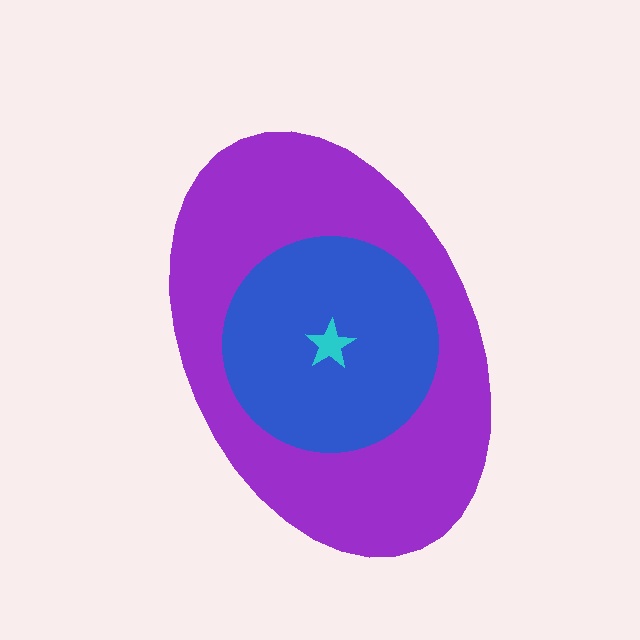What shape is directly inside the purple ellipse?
The blue circle.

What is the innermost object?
The cyan star.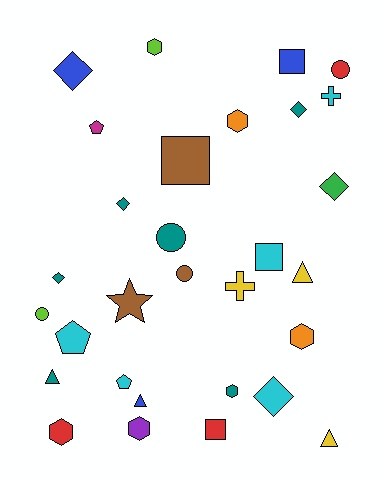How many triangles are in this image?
There are 4 triangles.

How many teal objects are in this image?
There are 6 teal objects.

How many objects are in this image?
There are 30 objects.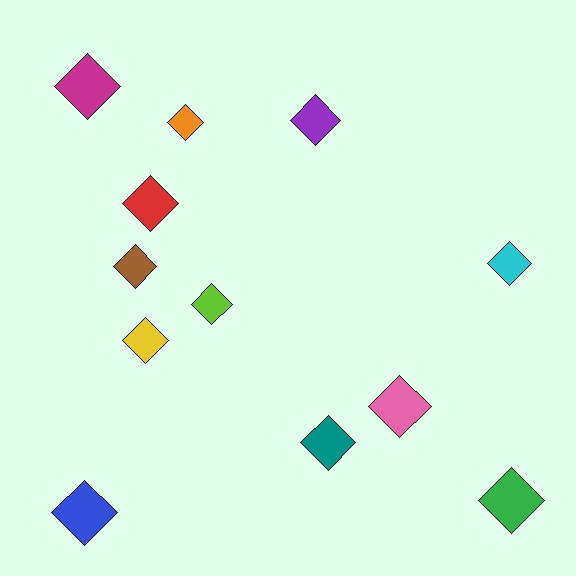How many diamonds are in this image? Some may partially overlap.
There are 12 diamonds.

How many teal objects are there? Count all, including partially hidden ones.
There is 1 teal object.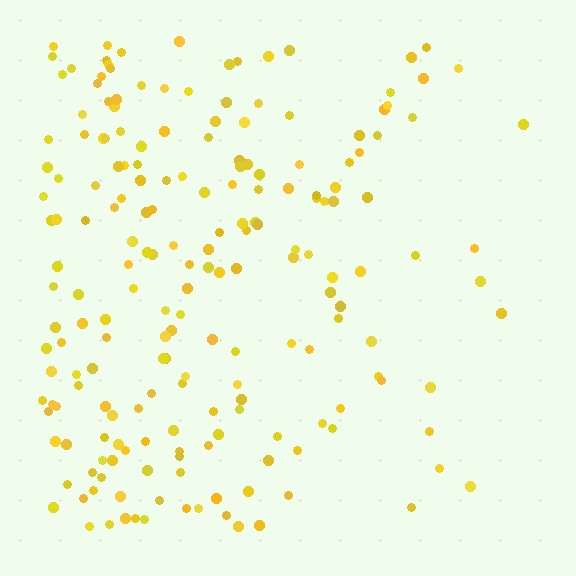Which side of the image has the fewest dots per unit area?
The right.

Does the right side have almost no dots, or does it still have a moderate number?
Still a moderate number, just noticeably fewer than the left.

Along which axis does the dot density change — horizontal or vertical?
Horizontal.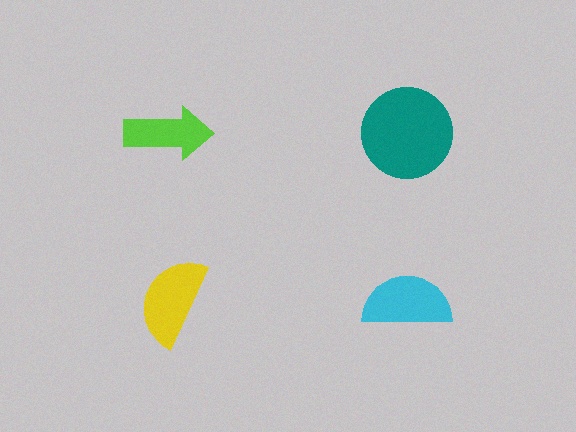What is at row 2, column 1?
A yellow semicircle.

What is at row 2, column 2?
A cyan semicircle.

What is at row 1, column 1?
A lime arrow.